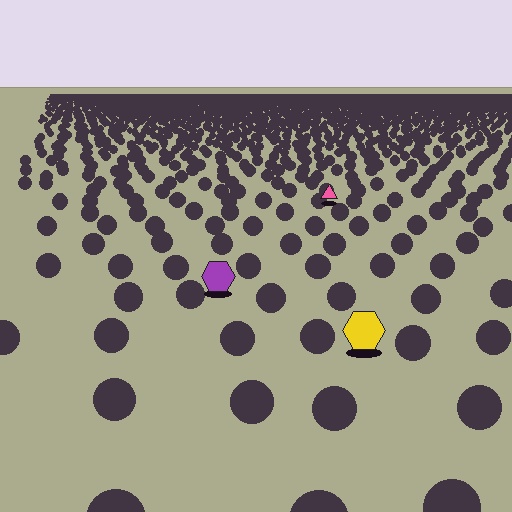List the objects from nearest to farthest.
From nearest to farthest: the yellow hexagon, the purple hexagon, the pink triangle.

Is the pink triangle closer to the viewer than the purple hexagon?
No. The purple hexagon is closer — you can tell from the texture gradient: the ground texture is coarser near it.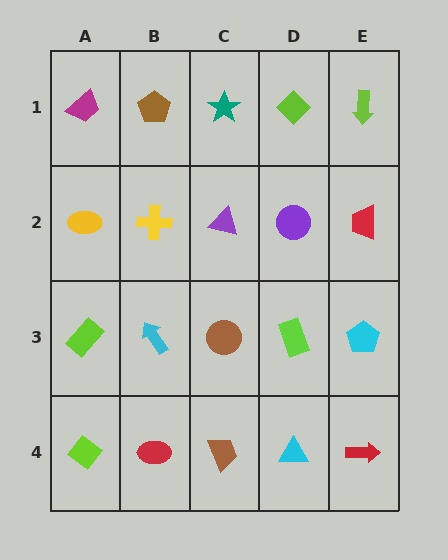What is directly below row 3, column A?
A lime diamond.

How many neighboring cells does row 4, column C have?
3.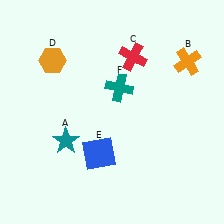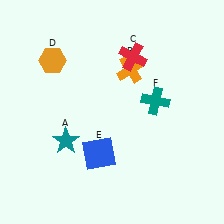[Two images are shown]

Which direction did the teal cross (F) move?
The teal cross (F) moved right.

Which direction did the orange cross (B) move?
The orange cross (B) moved left.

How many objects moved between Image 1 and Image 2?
2 objects moved between the two images.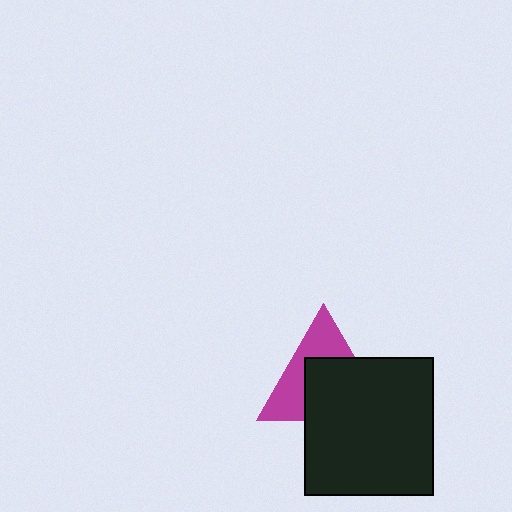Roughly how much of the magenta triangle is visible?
A small part of it is visible (roughly 45%).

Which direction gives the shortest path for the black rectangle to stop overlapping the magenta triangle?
Moving down gives the shortest separation.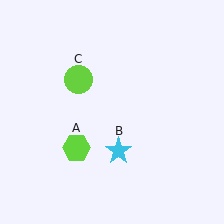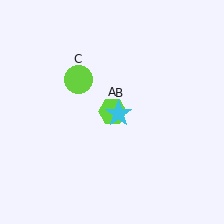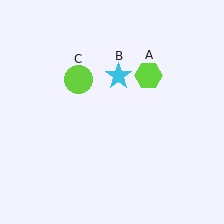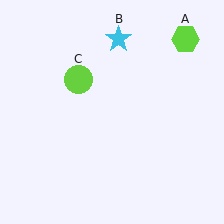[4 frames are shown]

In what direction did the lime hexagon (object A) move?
The lime hexagon (object A) moved up and to the right.